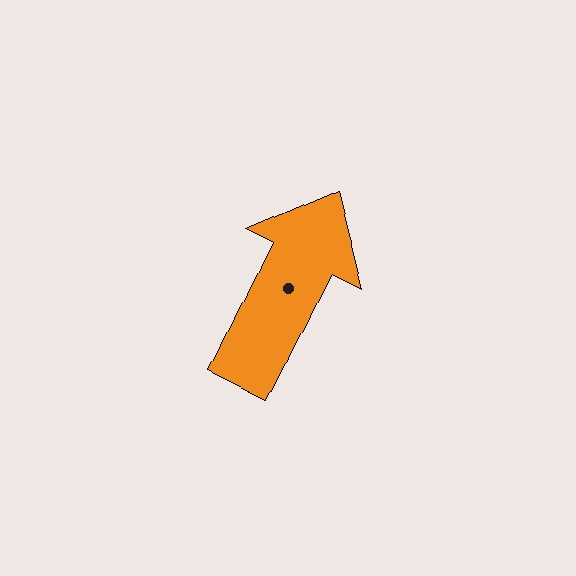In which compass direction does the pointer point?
Northeast.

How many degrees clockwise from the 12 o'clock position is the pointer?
Approximately 26 degrees.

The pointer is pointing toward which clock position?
Roughly 1 o'clock.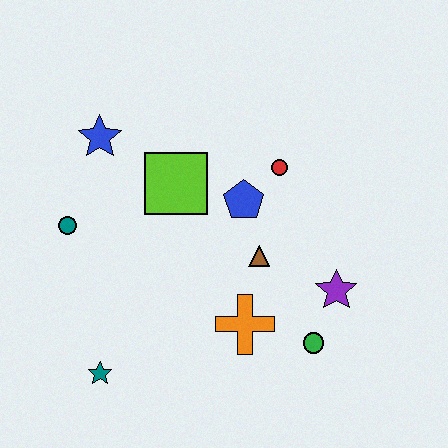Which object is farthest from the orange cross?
The blue star is farthest from the orange cross.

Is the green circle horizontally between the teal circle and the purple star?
Yes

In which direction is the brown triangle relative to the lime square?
The brown triangle is to the right of the lime square.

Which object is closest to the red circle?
The blue pentagon is closest to the red circle.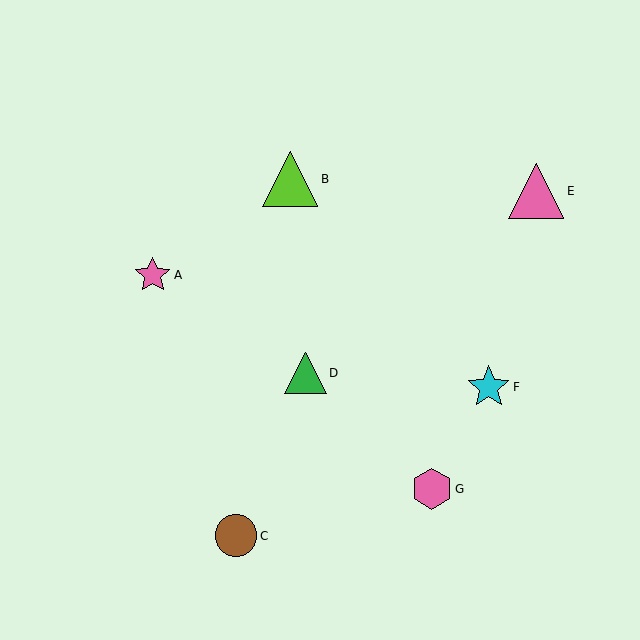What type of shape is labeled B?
Shape B is a lime triangle.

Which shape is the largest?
The pink triangle (labeled E) is the largest.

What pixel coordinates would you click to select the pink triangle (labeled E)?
Click at (536, 191) to select the pink triangle E.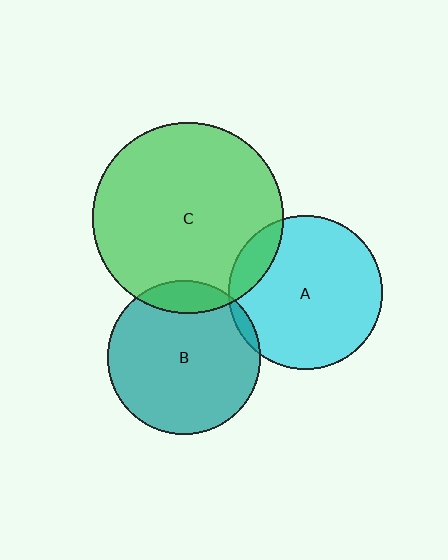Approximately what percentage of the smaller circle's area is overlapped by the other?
Approximately 10%.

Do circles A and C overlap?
Yes.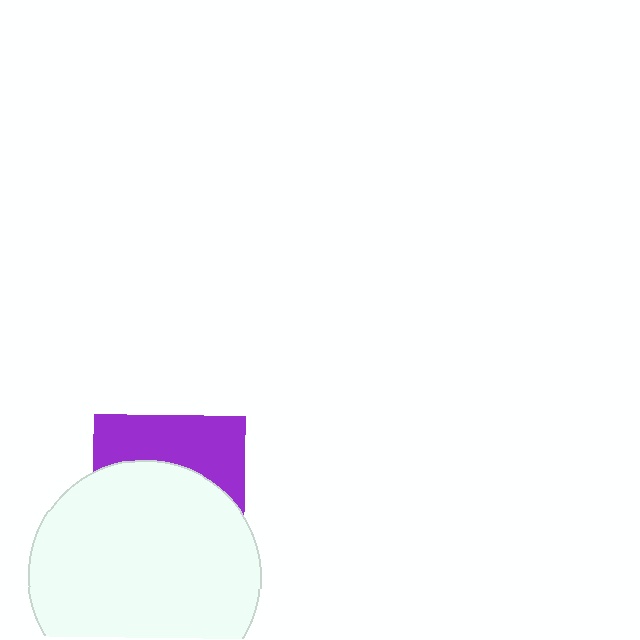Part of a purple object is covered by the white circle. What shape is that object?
It is a square.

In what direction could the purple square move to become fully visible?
The purple square could move up. That would shift it out from behind the white circle entirely.